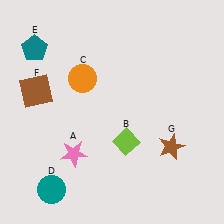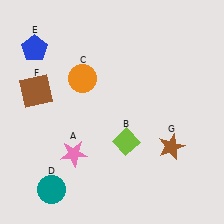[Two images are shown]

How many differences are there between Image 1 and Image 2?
There is 1 difference between the two images.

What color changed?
The pentagon (E) changed from teal in Image 1 to blue in Image 2.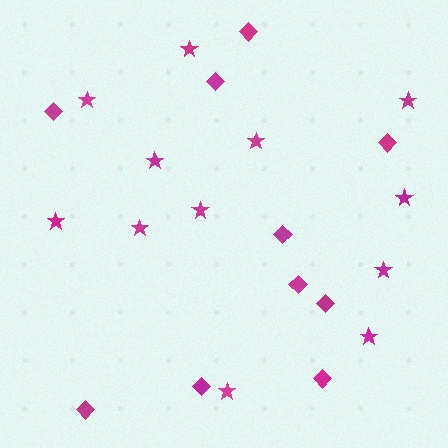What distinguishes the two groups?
There are 2 groups: one group of stars (12) and one group of diamonds (10).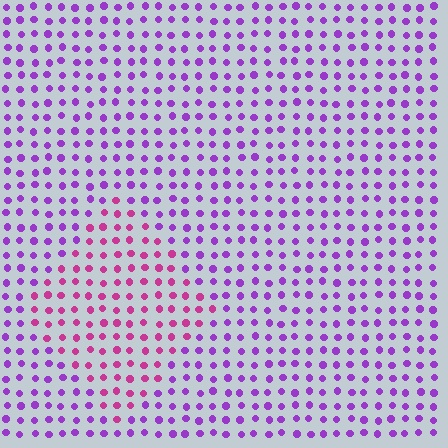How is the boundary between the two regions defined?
The boundary is defined purely by a slight shift in hue (about 41 degrees). Spacing, size, and orientation are identical on both sides.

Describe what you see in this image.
The image is filled with small purple elements in a uniform arrangement. A diamond-shaped region is visible where the elements are tinted to a slightly different hue, forming a subtle color boundary.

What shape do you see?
I see a diamond.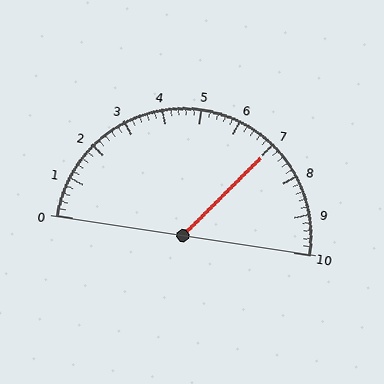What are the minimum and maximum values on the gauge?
The gauge ranges from 0 to 10.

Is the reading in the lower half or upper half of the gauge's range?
The reading is in the upper half of the range (0 to 10).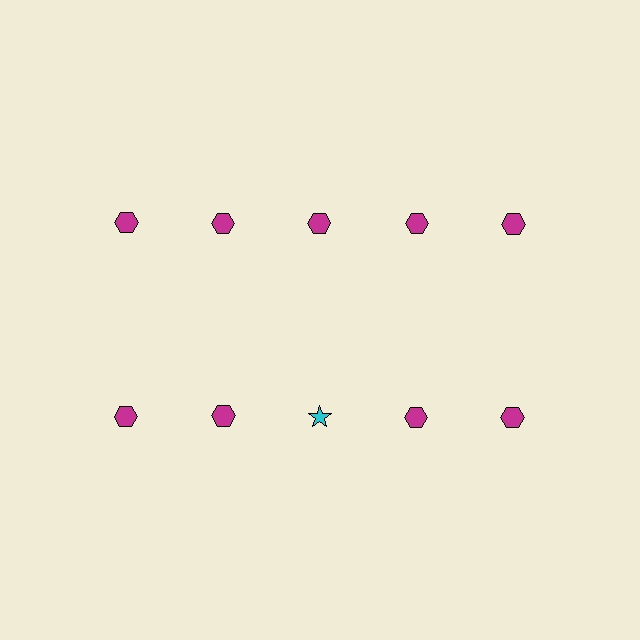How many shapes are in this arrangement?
There are 10 shapes arranged in a grid pattern.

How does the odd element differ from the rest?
It differs in both color (cyan instead of magenta) and shape (star instead of hexagon).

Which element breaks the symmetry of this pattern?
The cyan star in the second row, center column breaks the symmetry. All other shapes are magenta hexagons.